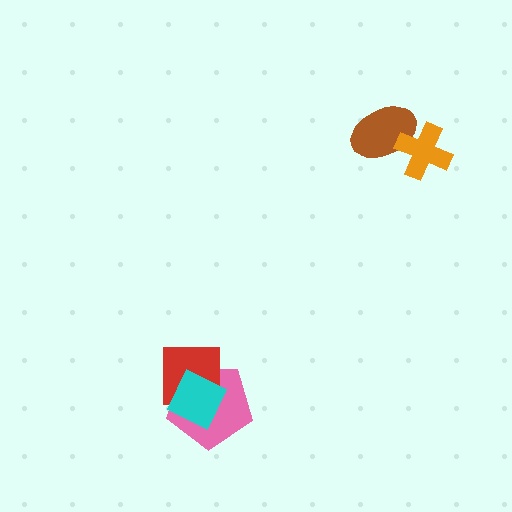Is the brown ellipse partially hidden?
Yes, it is partially covered by another shape.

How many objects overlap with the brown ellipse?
1 object overlaps with the brown ellipse.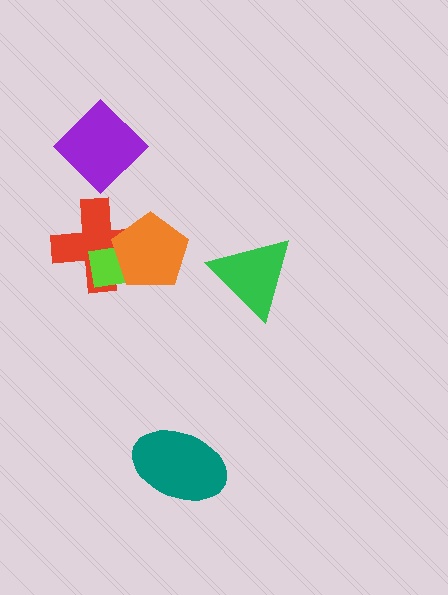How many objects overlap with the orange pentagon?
2 objects overlap with the orange pentagon.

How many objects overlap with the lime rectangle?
2 objects overlap with the lime rectangle.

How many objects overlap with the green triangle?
0 objects overlap with the green triangle.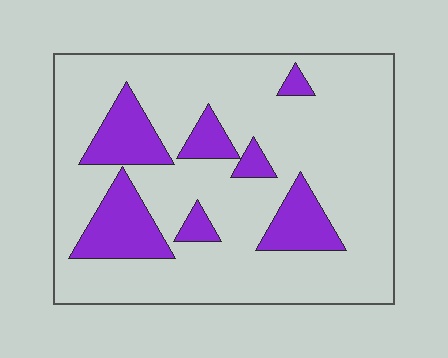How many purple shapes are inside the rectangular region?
7.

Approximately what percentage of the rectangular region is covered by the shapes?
Approximately 20%.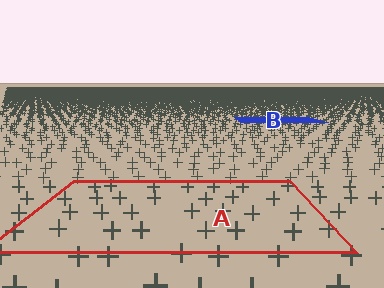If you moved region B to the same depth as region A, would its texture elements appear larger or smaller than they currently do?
They would appear larger. At a closer depth, the same texture elements are projected at a bigger on-screen size.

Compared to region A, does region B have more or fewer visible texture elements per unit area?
Region B has more texture elements per unit area — they are packed more densely because it is farther away.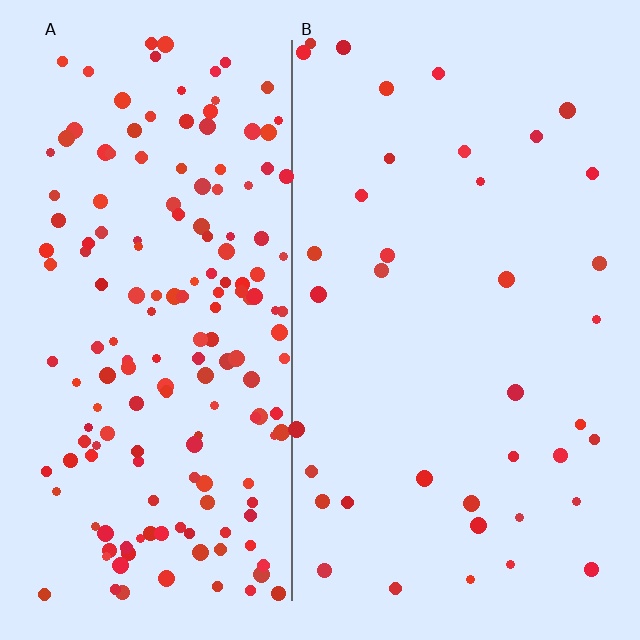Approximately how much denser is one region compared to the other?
Approximately 4.5× — region A over region B.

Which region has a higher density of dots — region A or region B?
A (the left).